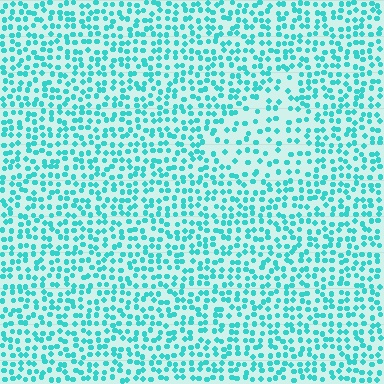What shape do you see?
I see a triangle.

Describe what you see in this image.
The image contains small cyan elements arranged at two different densities. A triangle-shaped region is visible where the elements are less densely packed than the surrounding area.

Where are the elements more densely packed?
The elements are more densely packed outside the triangle boundary.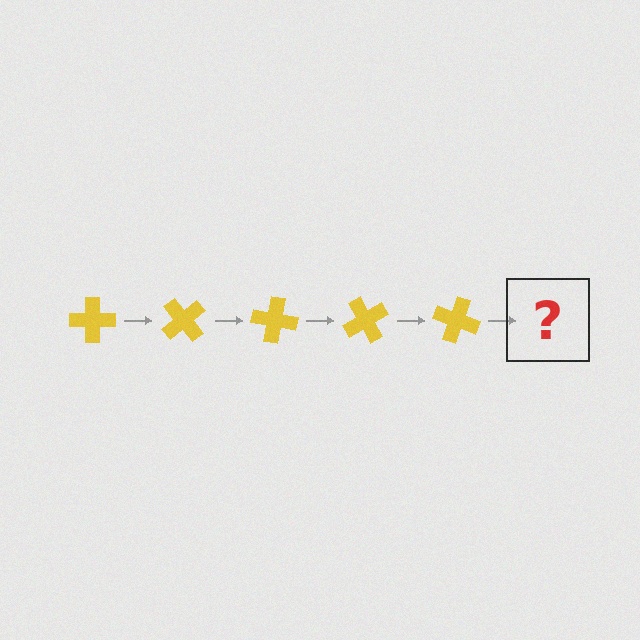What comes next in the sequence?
The next element should be a yellow cross rotated 250 degrees.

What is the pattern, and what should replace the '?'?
The pattern is that the cross rotates 50 degrees each step. The '?' should be a yellow cross rotated 250 degrees.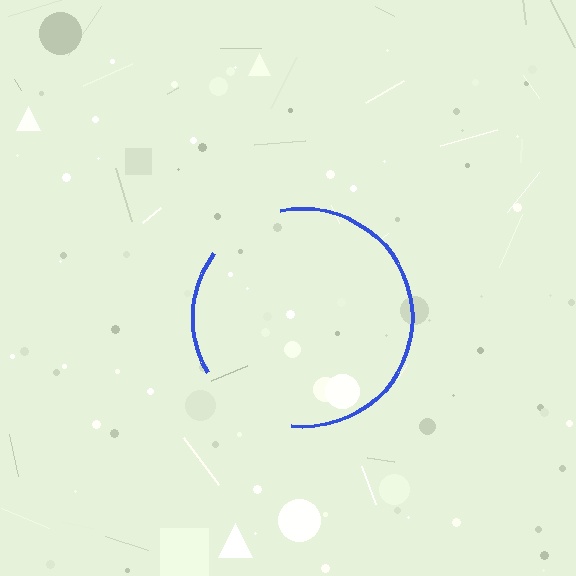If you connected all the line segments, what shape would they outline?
They would outline a circle.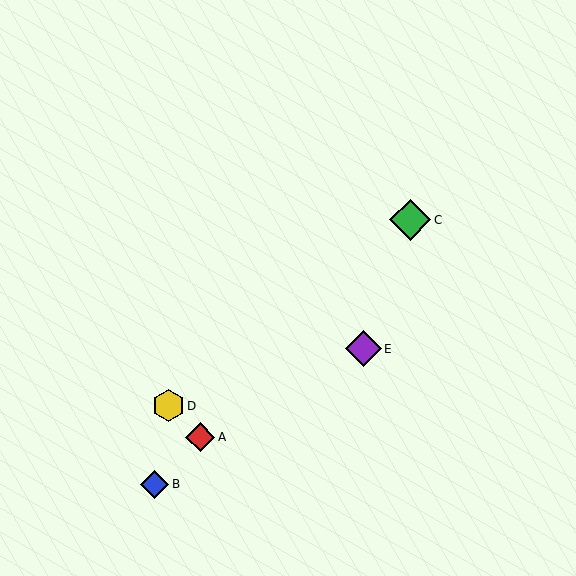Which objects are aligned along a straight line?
Objects A, B, C are aligned along a straight line.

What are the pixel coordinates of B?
Object B is at (155, 484).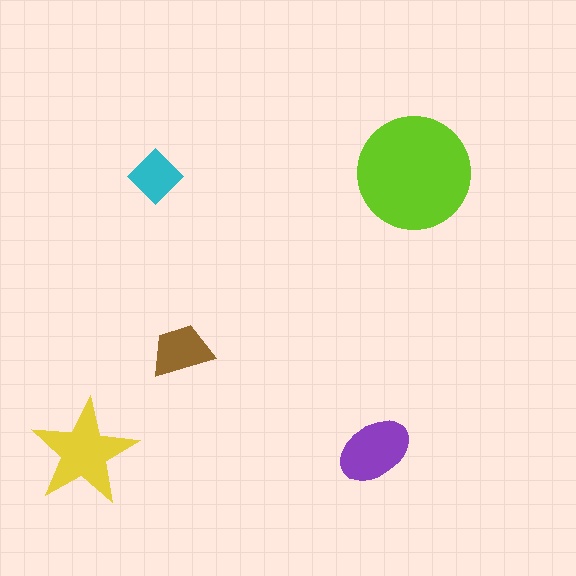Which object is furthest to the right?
The lime circle is rightmost.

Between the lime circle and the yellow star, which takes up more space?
The lime circle.